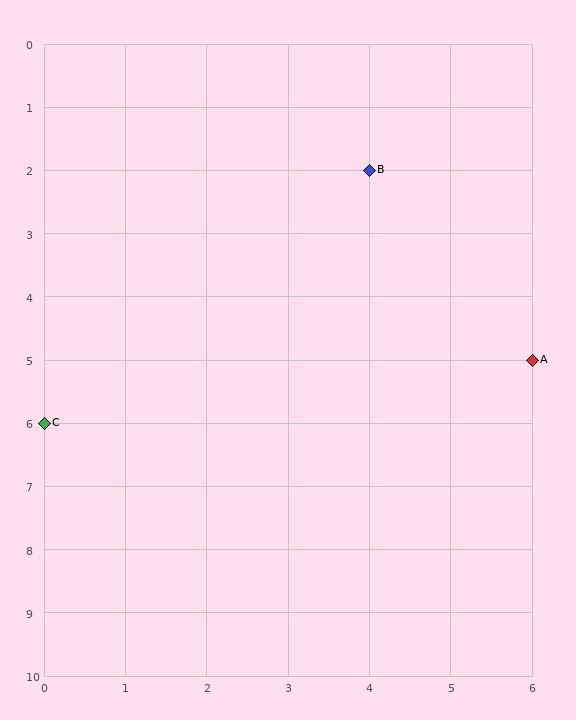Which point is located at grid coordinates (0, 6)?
Point C is at (0, 6).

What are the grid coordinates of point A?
Point A is at grid coordinates (6, 5).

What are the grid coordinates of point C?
Point C is at grid coordinates (0, 6).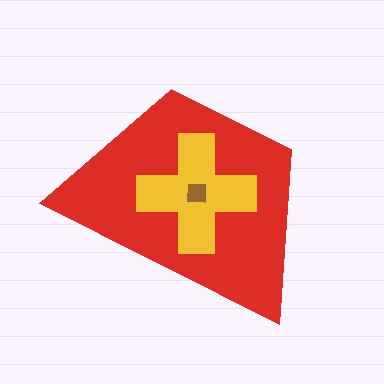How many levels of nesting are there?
3.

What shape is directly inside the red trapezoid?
The yellow cross.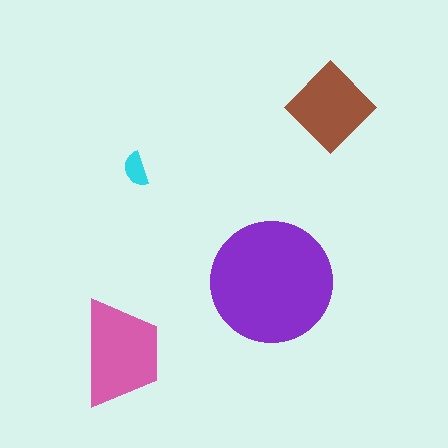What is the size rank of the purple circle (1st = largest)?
1st.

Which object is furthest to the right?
The brown diamond is rightmost.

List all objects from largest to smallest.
The purple circle, the pink trapezoid, the brown diamond, the cyan semicircle.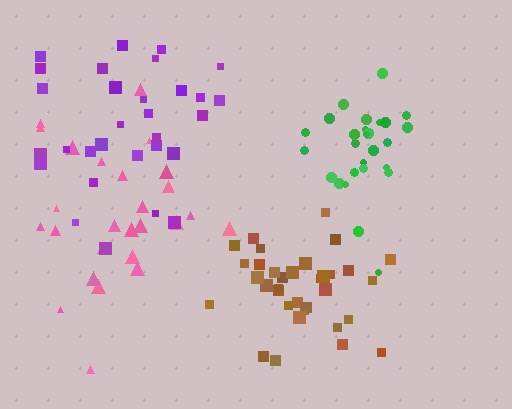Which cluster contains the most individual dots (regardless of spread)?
Brown (34).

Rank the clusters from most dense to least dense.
green, brown, purple, pink.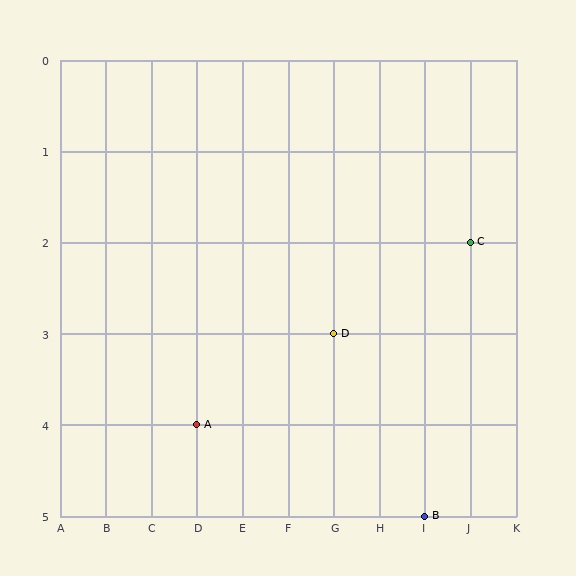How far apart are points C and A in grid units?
Points C and A are 6 columns and 2 rows apart (about 6.3 grid units diagonally).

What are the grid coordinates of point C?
Point C is at grid coordinates (J, 2).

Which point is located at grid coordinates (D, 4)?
Point A is at (D, 4).